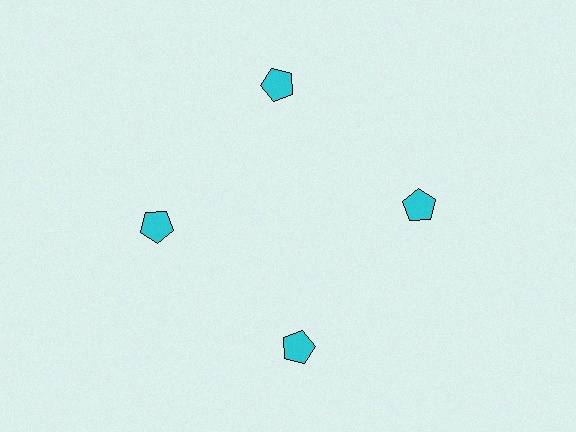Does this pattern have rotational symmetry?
Yes, this pattern has 4-fold rotational symmetry. It looks the same after rotating 90 degrees around the center.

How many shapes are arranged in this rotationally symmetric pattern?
There are 4 shapes, arranged in 4 groups of 1.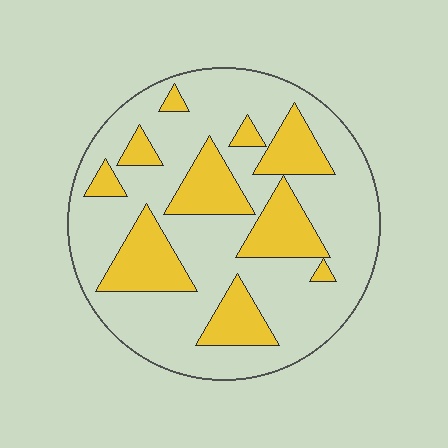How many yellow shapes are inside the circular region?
10.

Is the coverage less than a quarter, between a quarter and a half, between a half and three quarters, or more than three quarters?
Between a quarter and a half.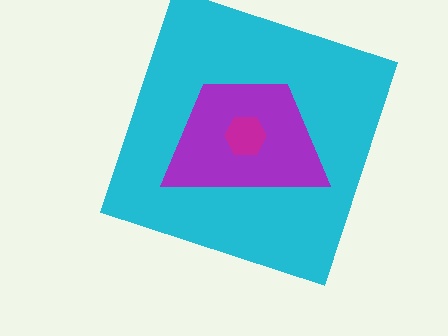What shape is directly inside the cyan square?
The purple trapezoid.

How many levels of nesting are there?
3.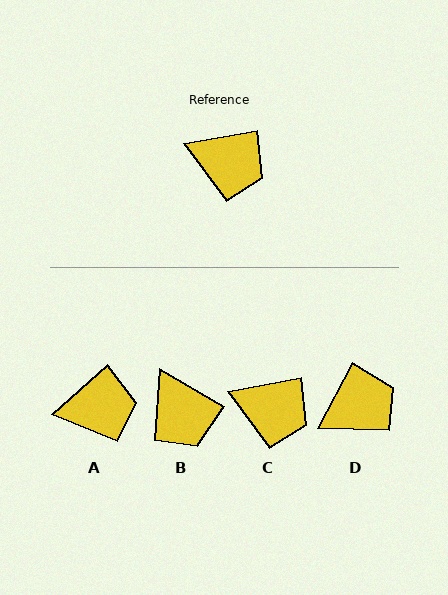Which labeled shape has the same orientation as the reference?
C.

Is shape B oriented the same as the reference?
No, it is off by about 40 degrees.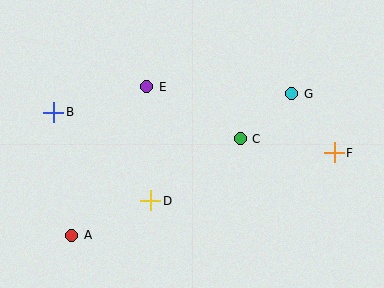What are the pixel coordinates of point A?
Point A is at (72, 235).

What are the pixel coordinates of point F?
Point F is at (334, 153).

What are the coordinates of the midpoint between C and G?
The midpoint between C and G is at (266, 116).